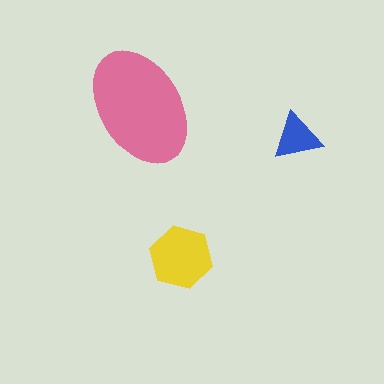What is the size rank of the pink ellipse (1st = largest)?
1st.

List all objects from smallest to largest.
The blue triangle, the yellow hexagon, the pink ellipse.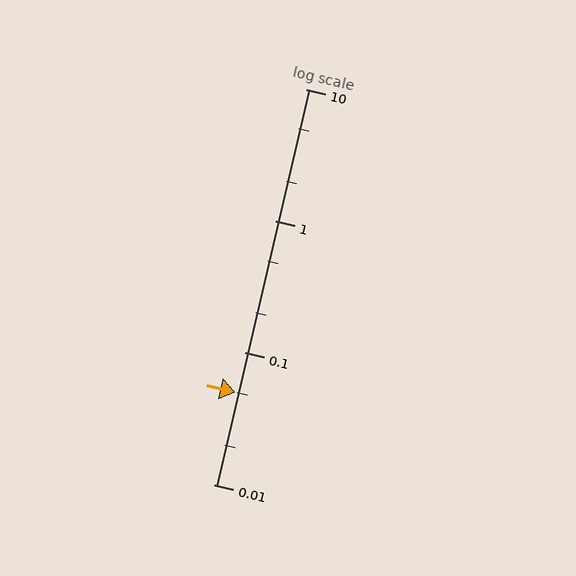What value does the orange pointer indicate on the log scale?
The pointer indicates approximately 0.05.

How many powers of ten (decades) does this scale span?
The scale spans 3 decades, from 0.01 to 10.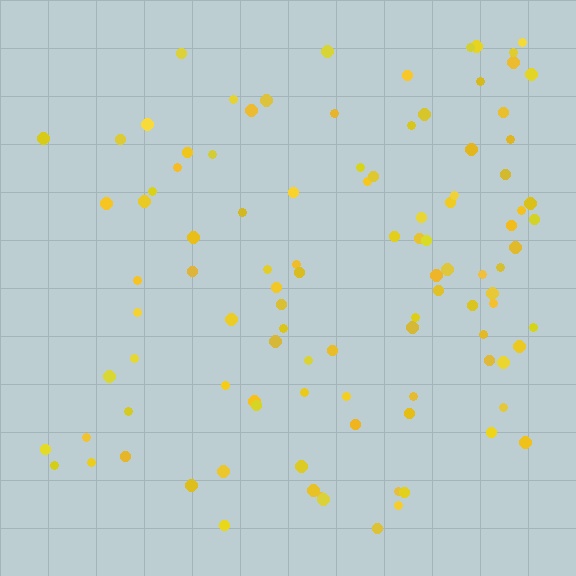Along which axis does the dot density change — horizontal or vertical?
Horizontal.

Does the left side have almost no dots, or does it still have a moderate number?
Still a moderate number, just noticeably fewer than the right.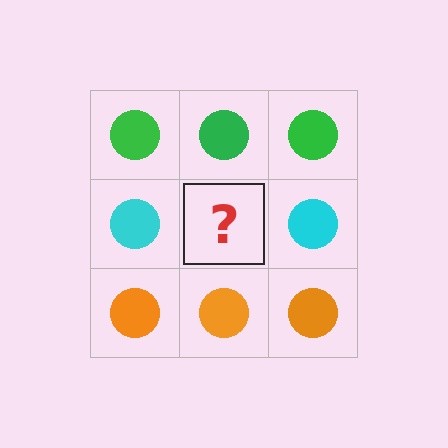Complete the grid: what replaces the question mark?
The question mark should be replaced with a cyan circle.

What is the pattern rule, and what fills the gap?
The rule is that each row has a consistent color. The gap should be filled with a cyan circle.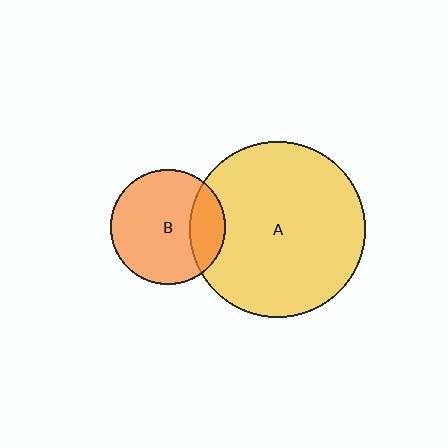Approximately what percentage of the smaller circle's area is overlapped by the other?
Approximately 20%.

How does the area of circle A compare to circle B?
Approximately 2.3 times.